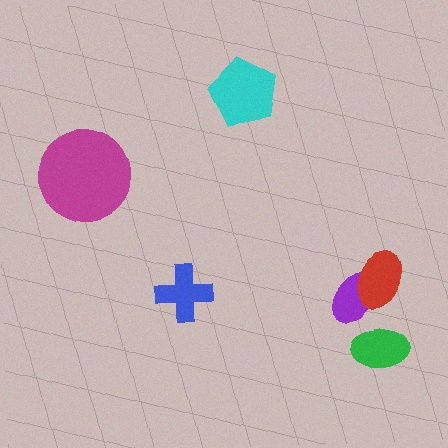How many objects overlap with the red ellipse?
1 object overlaps with the red ellipse.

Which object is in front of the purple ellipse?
The red ellipse is in front of the purple ellipse.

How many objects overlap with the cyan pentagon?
0 objects overlap with the cyan pentagon.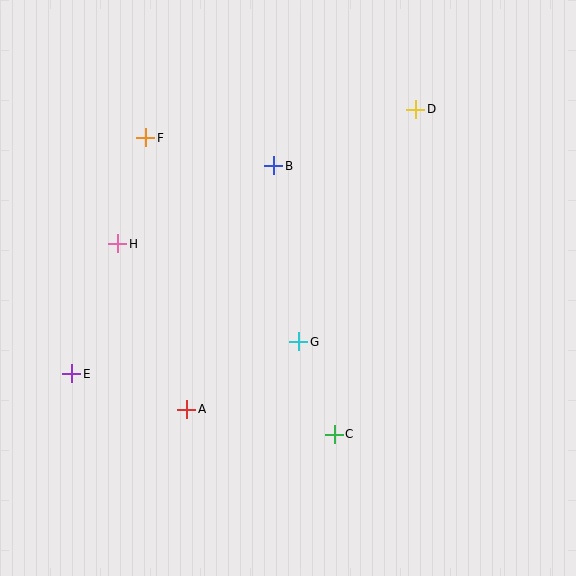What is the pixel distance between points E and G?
The distance between E and G is 229 pixels.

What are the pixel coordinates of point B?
Point B is at (274, 166).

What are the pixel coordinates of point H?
Point H is at (118, 244).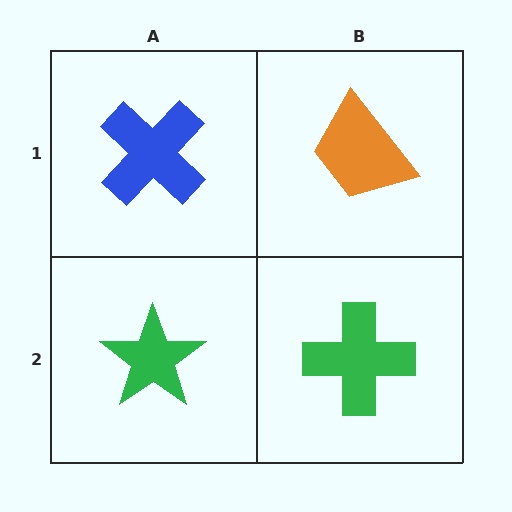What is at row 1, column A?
A blue cross.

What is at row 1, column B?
An orange trapezoid.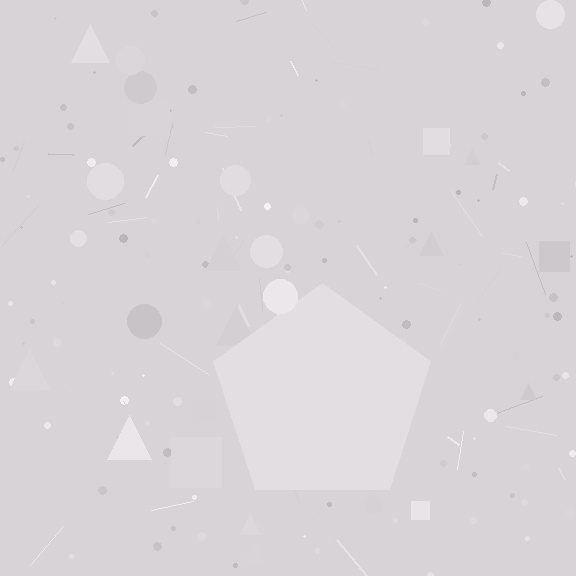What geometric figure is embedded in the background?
A pentagon is embedded in the background.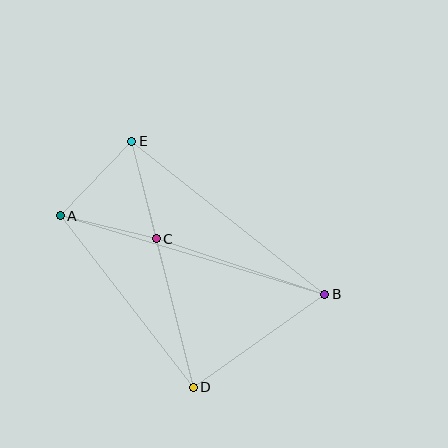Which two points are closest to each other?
Points A and C are closest to each other.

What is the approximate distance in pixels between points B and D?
The distance between B and D is approximately 161 pixels.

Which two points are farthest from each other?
Points A and B are farthest from each other.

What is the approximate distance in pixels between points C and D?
The distance between C and D is approximately 153 pixels.